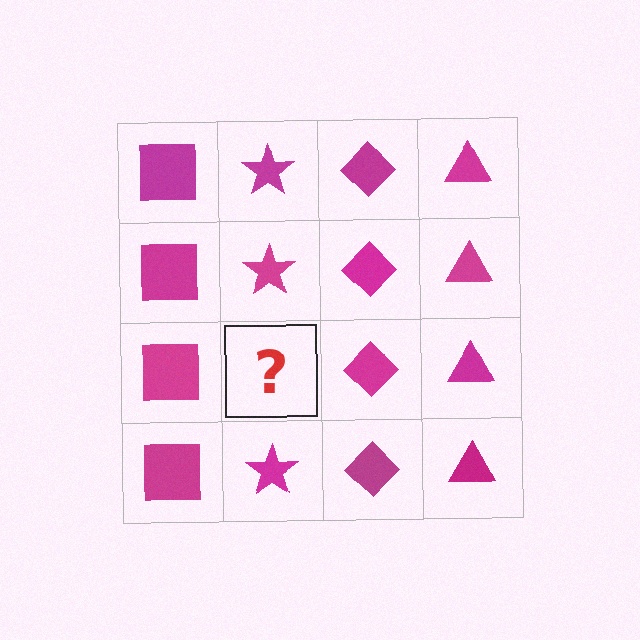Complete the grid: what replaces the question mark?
The question mark should be replaced with a magenta star.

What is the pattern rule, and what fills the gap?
The rule is that each column has a consistent shape. The gap should be filled with a magenta star.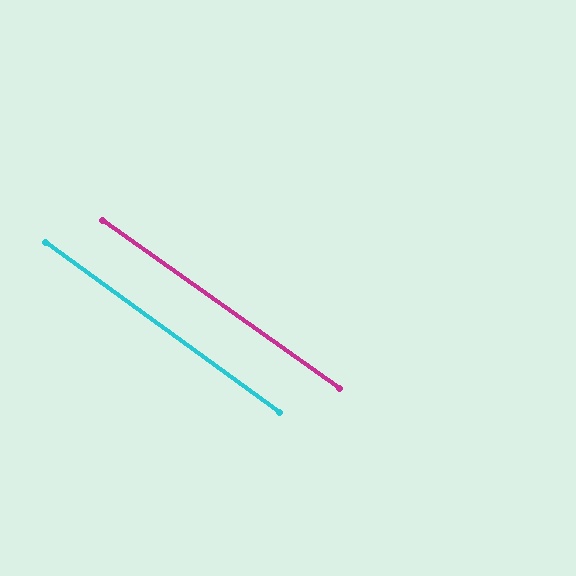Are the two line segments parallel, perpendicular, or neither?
Parallel — their directions differ by only 0.8°.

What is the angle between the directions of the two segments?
Approximately 1 degree.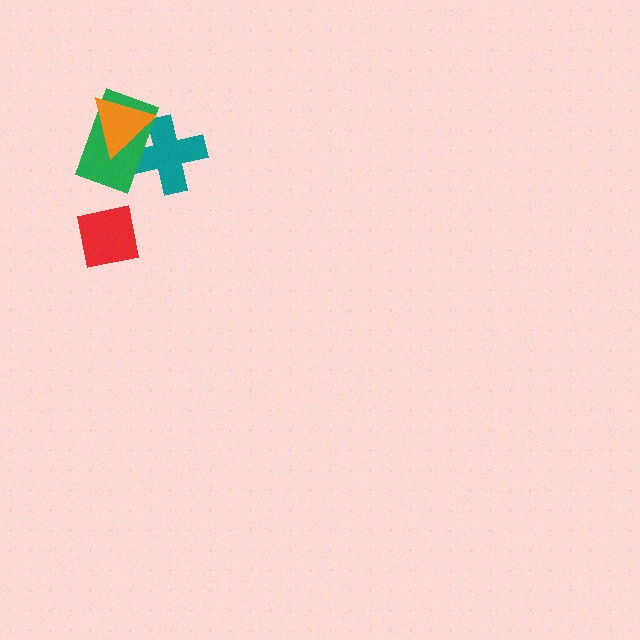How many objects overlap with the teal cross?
2 objects overlap with the teal cross.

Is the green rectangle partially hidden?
Yes, it is partially covered by another shape.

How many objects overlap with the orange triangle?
2 objects overlap with the orange triangle.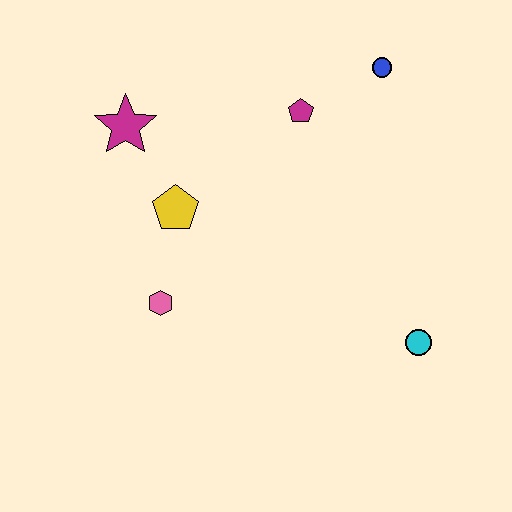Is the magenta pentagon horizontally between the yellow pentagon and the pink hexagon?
No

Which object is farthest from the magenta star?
The cyan circle is farthest from the magenta star.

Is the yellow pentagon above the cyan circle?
Yes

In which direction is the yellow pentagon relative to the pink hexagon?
The yellow pentagon is above the pink hexagon.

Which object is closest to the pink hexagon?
The yellow pentagon is closest to the pink hexagon.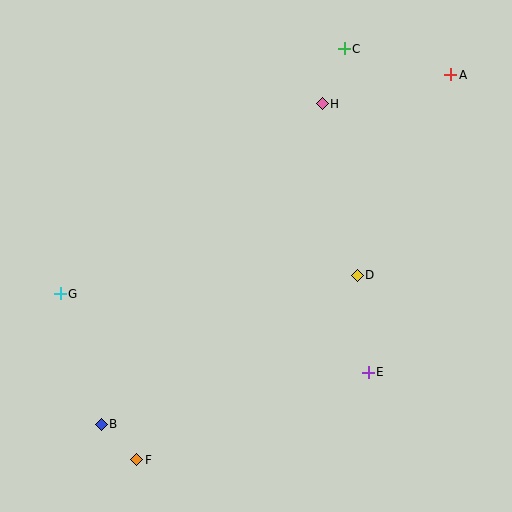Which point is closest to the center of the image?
Point D at (357, 275) is closest to the center.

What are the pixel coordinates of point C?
Point C is at (344, 49).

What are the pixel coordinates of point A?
Point A is at (451, 75).